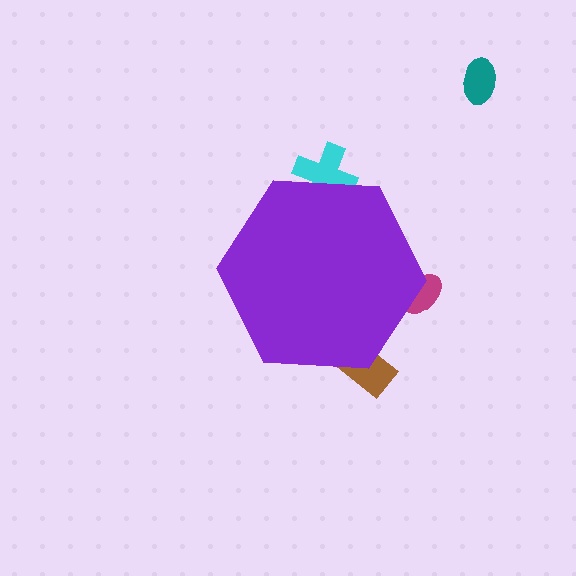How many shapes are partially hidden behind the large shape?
3 shapes are partially hidden.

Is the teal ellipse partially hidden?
No, the teal ellipse is fully visible.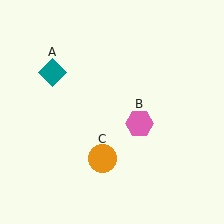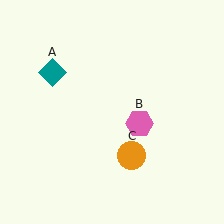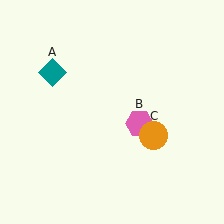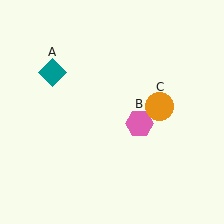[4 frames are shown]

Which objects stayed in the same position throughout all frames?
Teal diamond (object A) and pink hexagon (object B) remained stationary.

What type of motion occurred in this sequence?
The orange circle (object C) rotated counterclockwise around the center of the scene.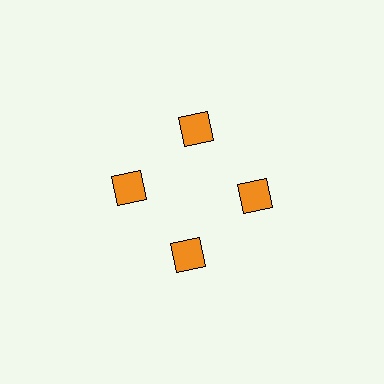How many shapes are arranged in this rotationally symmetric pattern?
There are 4 shapes, arranged in 4 groups of 1.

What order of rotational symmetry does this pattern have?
This pattern has 4-fold rotational symmetry.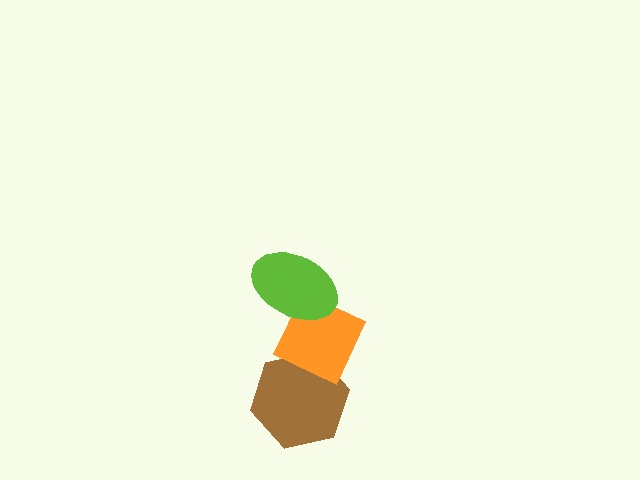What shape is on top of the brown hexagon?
The orange diamond is on top of the brown hexagon.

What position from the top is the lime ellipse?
The lime ellipse is 1st from the top.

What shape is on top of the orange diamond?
The lime ellipse is on top of the orange diamond.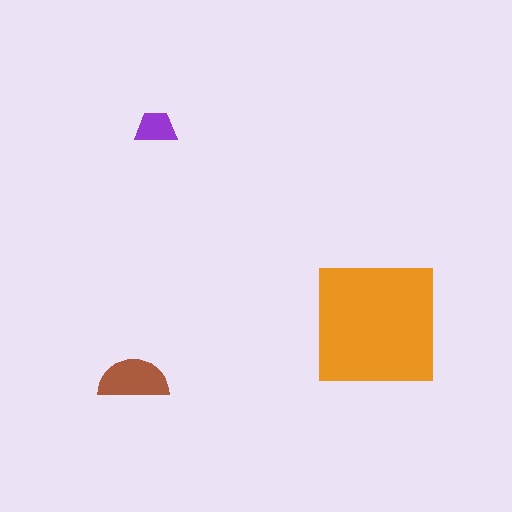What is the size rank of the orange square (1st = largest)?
1st.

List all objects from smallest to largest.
The purple trapezoid, the brown semicircle, the orange square.